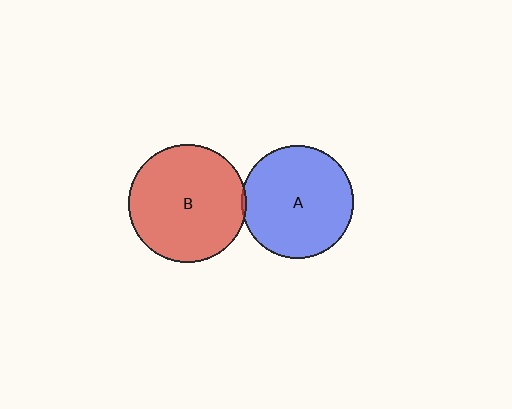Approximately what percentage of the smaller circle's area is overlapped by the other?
Approximately 5%.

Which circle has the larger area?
Circle B (red).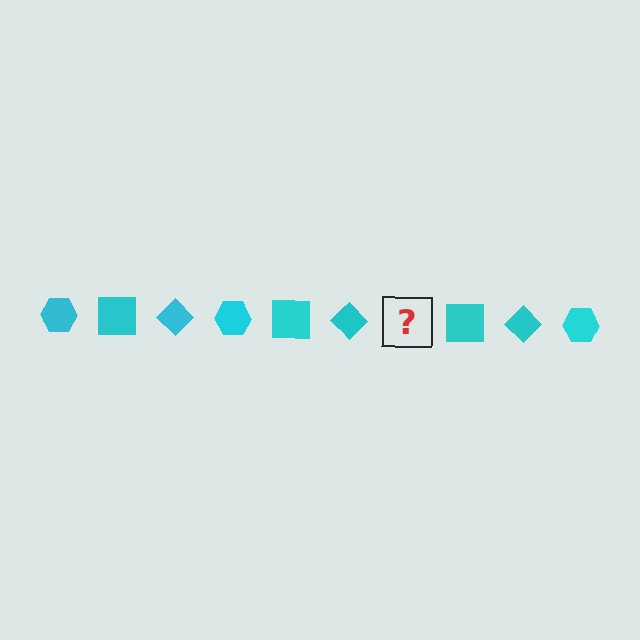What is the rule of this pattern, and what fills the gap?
The rule is that the pattern cycles through hexagon, square, diamond shapes in cyan. The gap should be filled with a cyan hexagon.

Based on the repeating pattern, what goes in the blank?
The blank should be a cyan hexagon.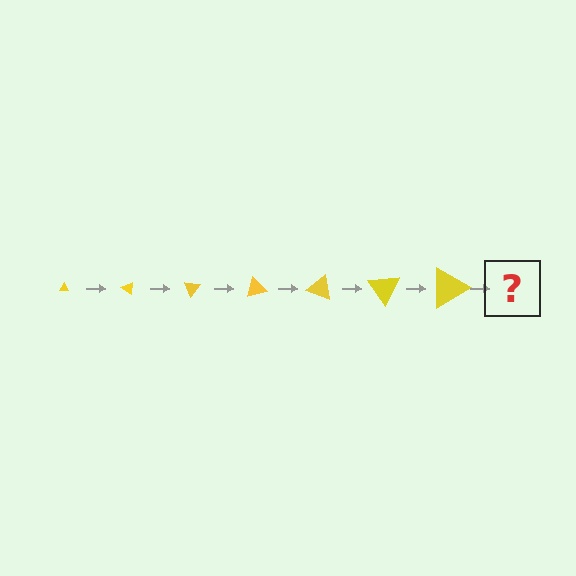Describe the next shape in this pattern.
It should be a triangle, larger than the previous one and rotated 245 degrees from the start.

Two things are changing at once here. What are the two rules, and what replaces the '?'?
The two rules are that the triangle grows larger each step and it rotates 35 degrees each step. The '?' should be a triangle, larger than the previous one and rotated 245 degrees from the start.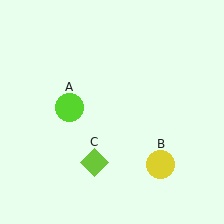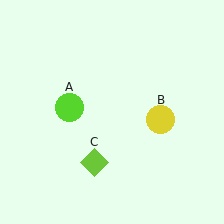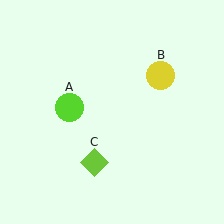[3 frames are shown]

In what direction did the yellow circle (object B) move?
The yellow circle (object B) moved up.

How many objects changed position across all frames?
1 object changed position: yellow circle (object B).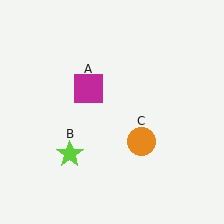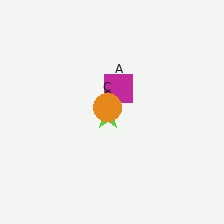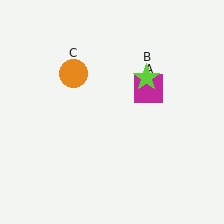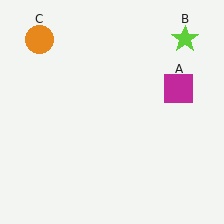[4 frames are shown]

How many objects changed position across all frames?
3 objects changed position: magenta square (object A), lime star (object B), orange circle (object C).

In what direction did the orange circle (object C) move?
The orange circle (object C) moved up and to the left.